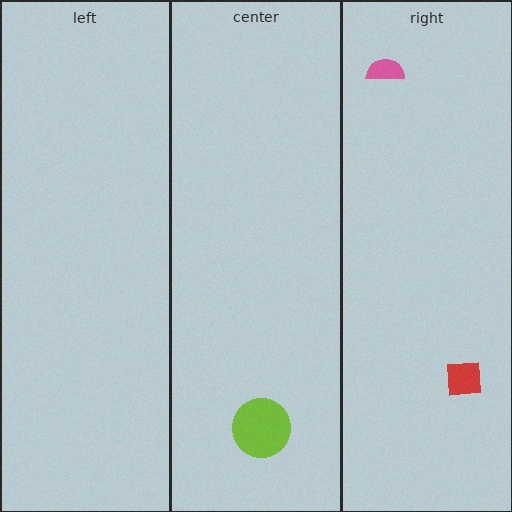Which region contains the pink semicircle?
The right region.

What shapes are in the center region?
The lime circle.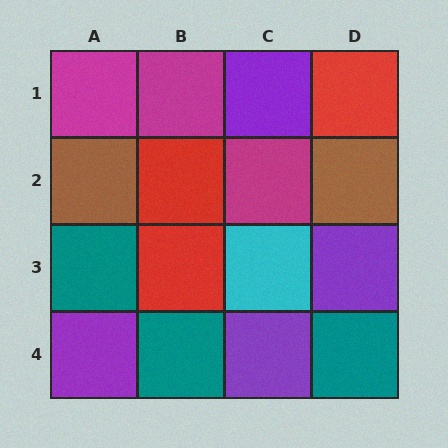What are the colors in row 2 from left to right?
Brown, red, magenta, brown.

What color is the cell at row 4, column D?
Teal.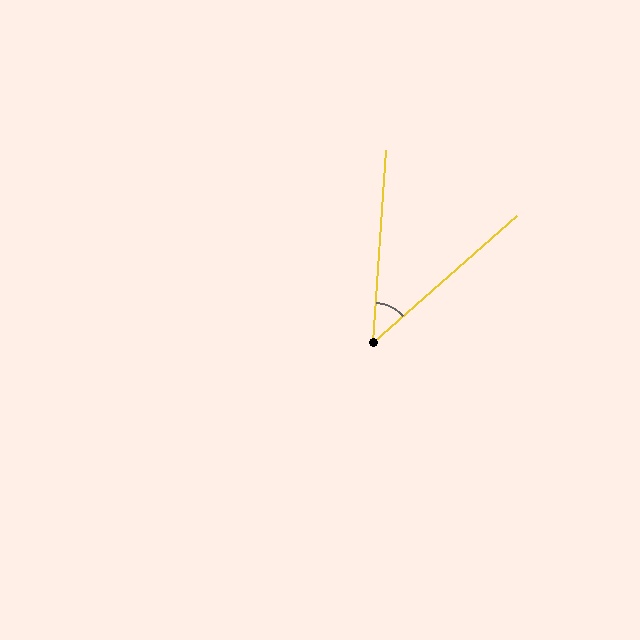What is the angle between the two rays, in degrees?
Approximately 45 degrees.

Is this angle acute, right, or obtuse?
It is acute.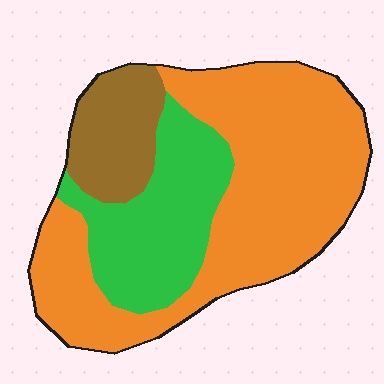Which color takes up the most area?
Orange, at roughly 60%.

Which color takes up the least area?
Brown, at roughly 15%.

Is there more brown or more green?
Green.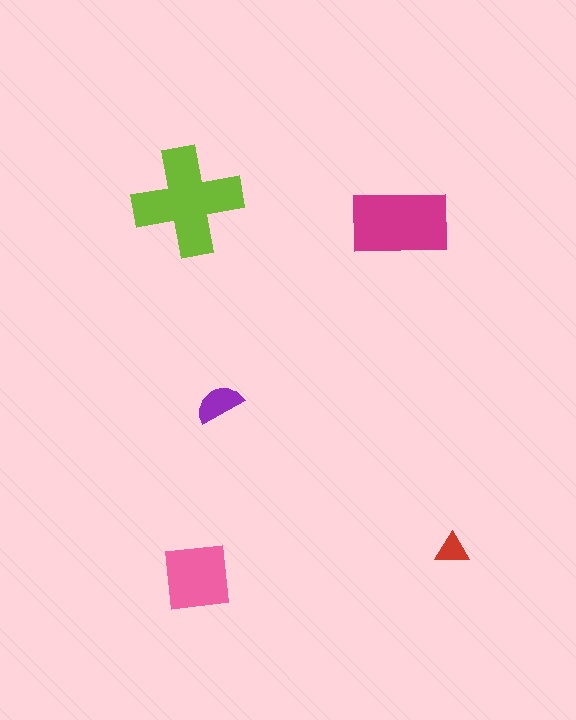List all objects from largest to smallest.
The lime cross, the magenta rectangle, the pink square, the purple semicircle, the red triangle.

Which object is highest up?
The lime cross is topmost.